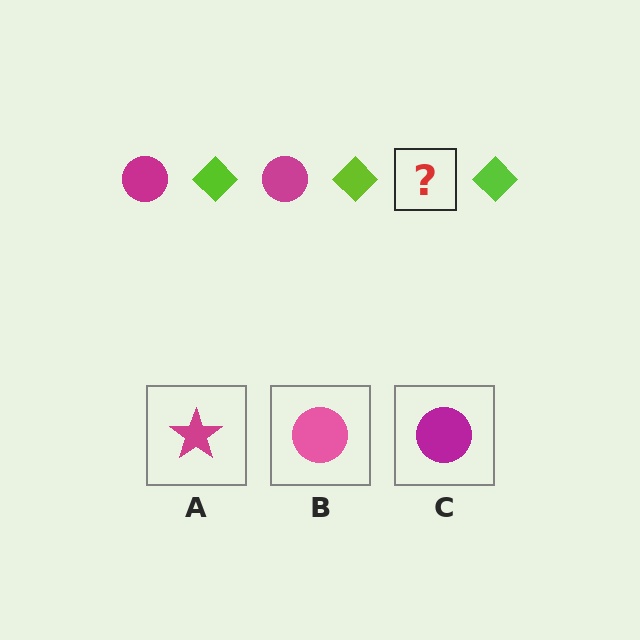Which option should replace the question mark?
Option C.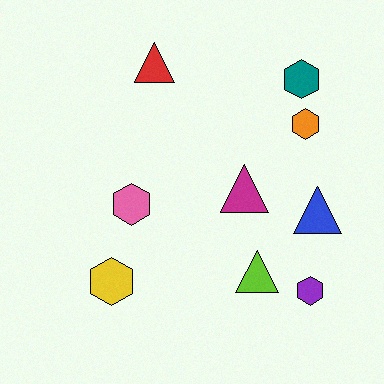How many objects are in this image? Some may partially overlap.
There are 9 objects.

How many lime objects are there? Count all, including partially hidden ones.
There is 1 lime object.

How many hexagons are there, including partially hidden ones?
There are 5 hexagons.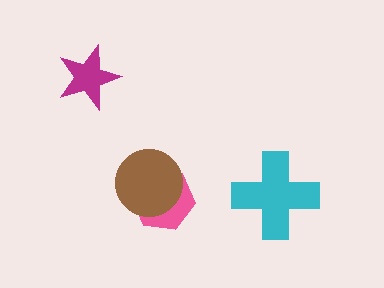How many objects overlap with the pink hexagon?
1 object overlaps with the pink hexagon.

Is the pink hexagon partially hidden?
Yes, it is partially covered by another shape.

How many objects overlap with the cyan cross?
0 objects overlap with the cyan cross.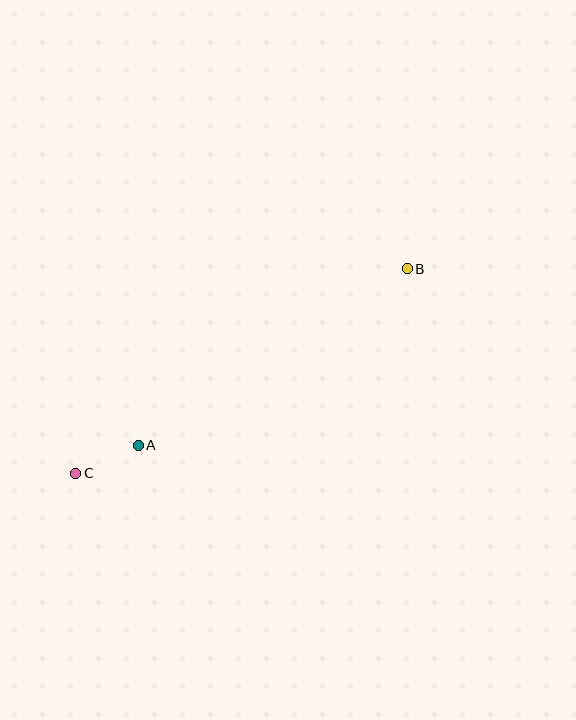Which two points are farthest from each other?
Points B and C are farthest from each other.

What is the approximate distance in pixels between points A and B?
The distance between A and B is approximately 322 pixels.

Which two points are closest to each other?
Points A and C are closest to each other.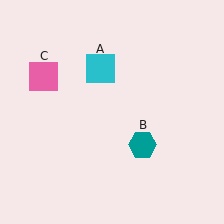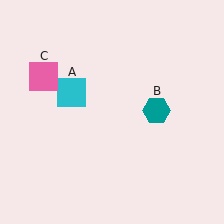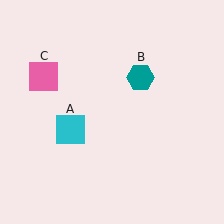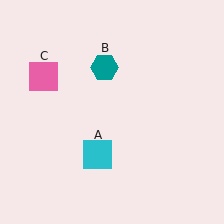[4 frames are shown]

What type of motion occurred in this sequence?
The cyan square (object A), teal hexagon (object B) rotated counterclockwise around the center of the scene.